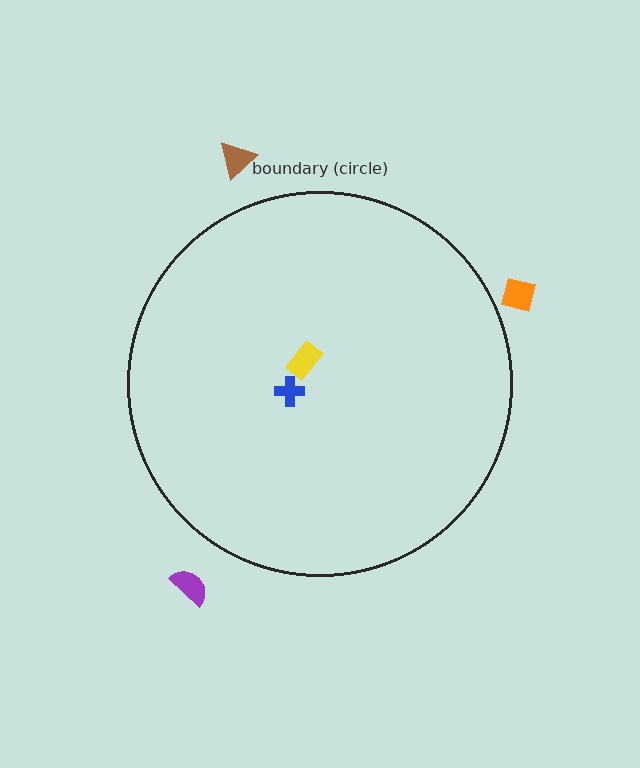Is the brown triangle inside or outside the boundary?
Outside.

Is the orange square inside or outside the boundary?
Outside.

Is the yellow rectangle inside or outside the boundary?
Inside.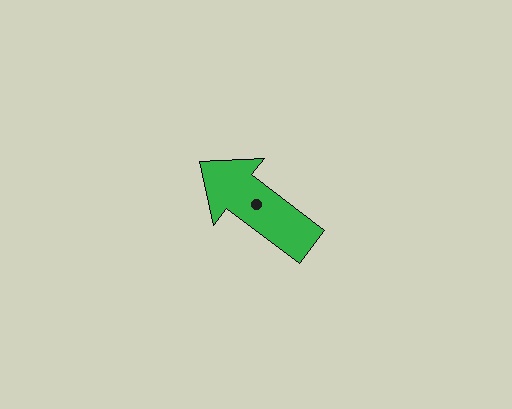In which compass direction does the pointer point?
Northwest.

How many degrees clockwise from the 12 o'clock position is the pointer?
Approximately 307 degrees.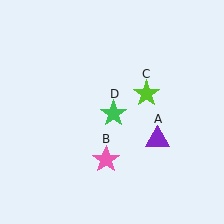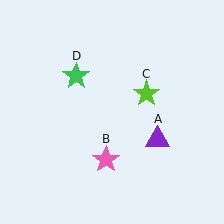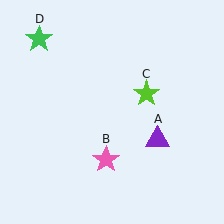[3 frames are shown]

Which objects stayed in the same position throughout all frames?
Purple triangle (object A) and pink star (object B) and lime star (object C) remained stationary.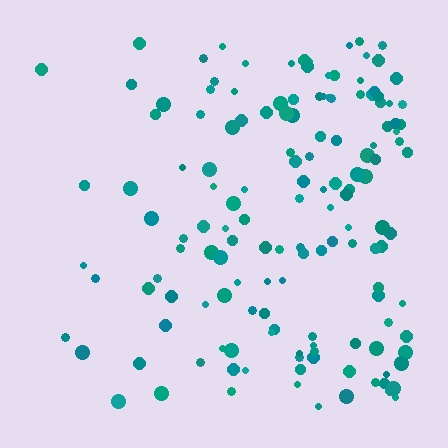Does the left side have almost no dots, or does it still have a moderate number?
Still a moderate number, just noticeably fewer than the right.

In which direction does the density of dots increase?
From left to right, with the right side densest.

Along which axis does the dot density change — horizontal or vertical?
Horizontal.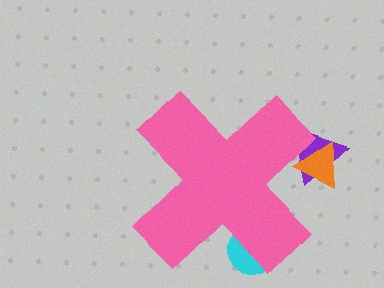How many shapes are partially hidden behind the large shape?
3 shapes are partially hidden.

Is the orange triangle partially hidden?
Yes, the orange triangle is partially hidden behind the pink cross.